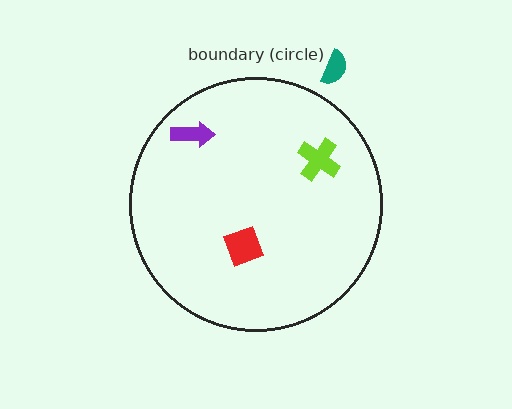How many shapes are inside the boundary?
3 inside, 1 outside.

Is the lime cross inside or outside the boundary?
Inside.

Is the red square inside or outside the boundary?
Inside.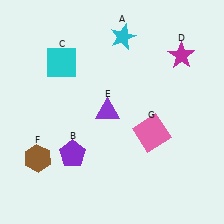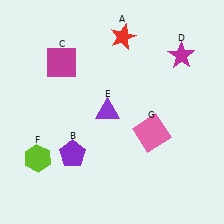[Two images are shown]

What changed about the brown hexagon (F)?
In Image 1, F is brown. In Image 2, it changed to lime.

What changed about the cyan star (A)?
In Image 1, A is cyan. In Image 2, it changed to red.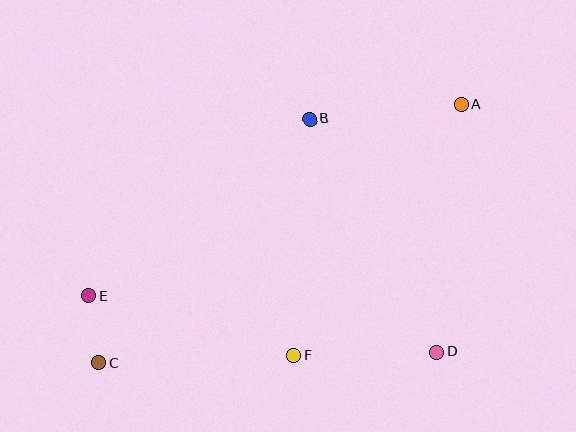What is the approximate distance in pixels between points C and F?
The distance between C and F is approximately 195 pixels.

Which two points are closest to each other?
Points C and E are closest to each other.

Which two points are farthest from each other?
Points A and C are farthest from each other.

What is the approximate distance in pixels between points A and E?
The distance between A and E is approximately 419 pixels.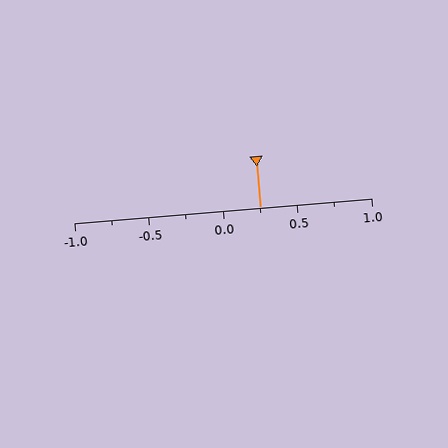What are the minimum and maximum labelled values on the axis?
The axis runs from -1.0 to 1.0.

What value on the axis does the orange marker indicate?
The marker indicates approximately 0.25.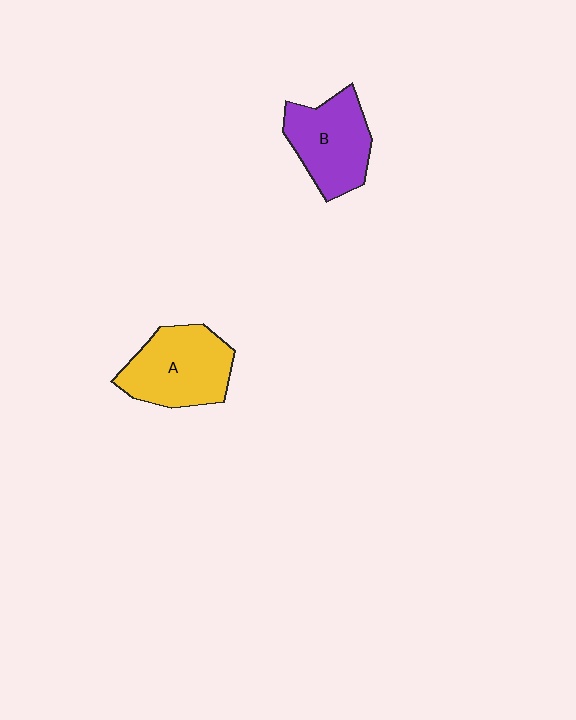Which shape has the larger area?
Shape A (yellow).